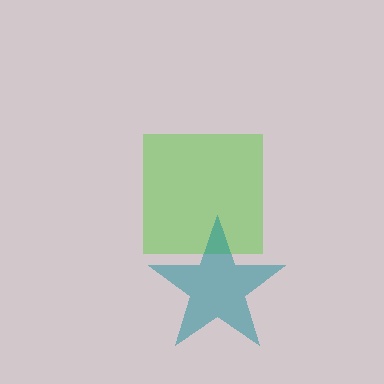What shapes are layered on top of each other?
The layered shapes are: a lime square, a teal star.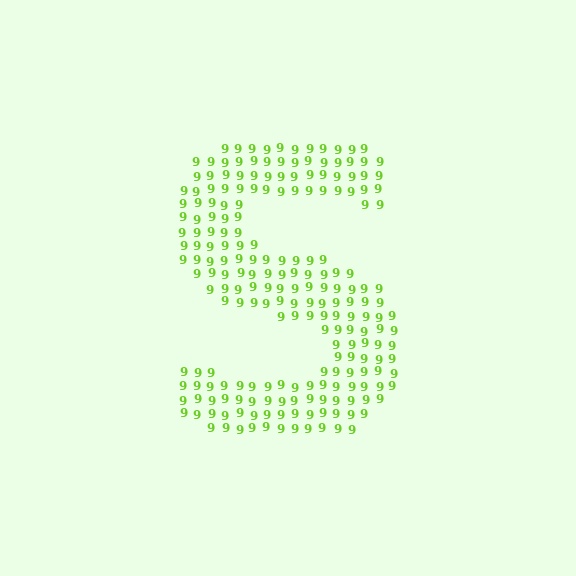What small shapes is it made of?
It is made of small digit 9's.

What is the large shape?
The large shape is the letter S.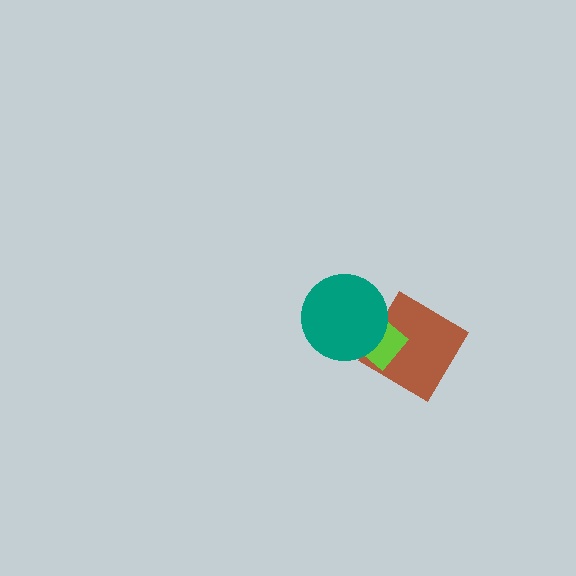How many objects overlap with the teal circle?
1 object overlaps with the teal circle.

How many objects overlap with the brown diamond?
1 object overlaps with the brown diamond.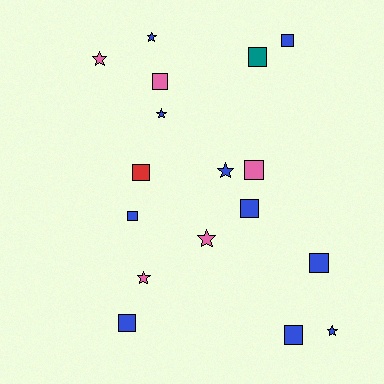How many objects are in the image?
There are 17 objects.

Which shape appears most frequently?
Square, with 10 objects.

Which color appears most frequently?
Blue, with 10 objects.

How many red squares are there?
There is 1 red square.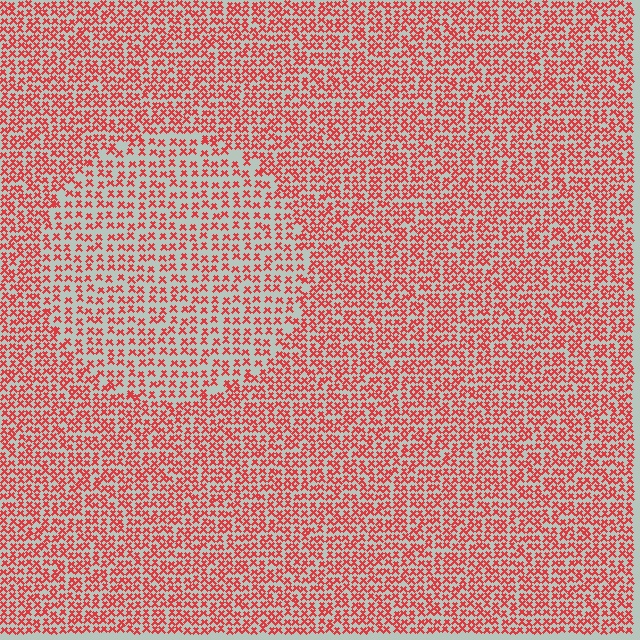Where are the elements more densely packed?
The elements are more densely packed outside the circle boundary.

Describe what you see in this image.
The image contains small red elements arranged at two different densities. A circle-shaped region is visible where the elements are less densely packed than the surrounding area.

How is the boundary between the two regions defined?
The boundary is defined by a change in element density (approximately 1.6x ratio). All elements are the same color, size, and shape.